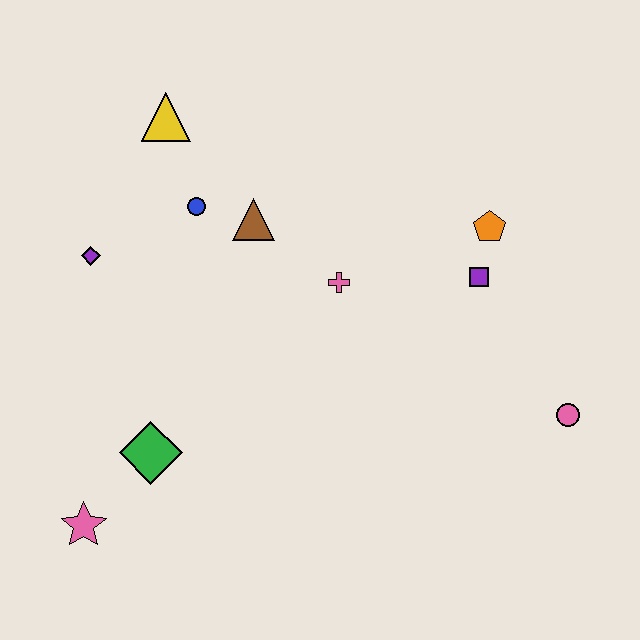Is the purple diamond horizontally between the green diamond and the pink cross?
No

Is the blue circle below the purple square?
No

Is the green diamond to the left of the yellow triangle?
Yes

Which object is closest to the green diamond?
The pink star is closest to the green diamond.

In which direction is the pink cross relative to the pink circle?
The pink cross is to the left of the pink circle.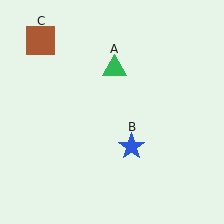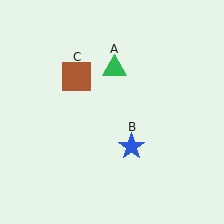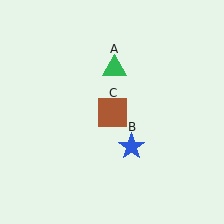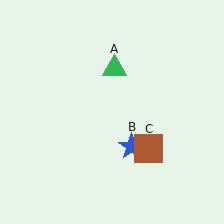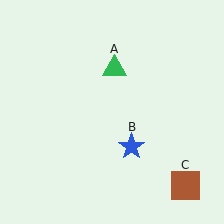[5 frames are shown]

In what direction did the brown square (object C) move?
The brown square (object C) moved down and to the right.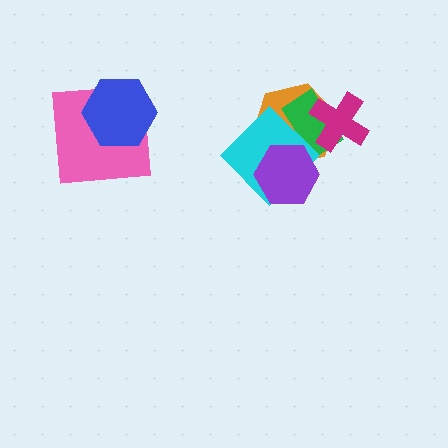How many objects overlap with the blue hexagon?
1 object overlaps with the blue hexagon.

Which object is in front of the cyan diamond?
The purple hexagon is in front of the cyan diamond.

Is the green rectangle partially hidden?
Yes, it is partially covered by another shape.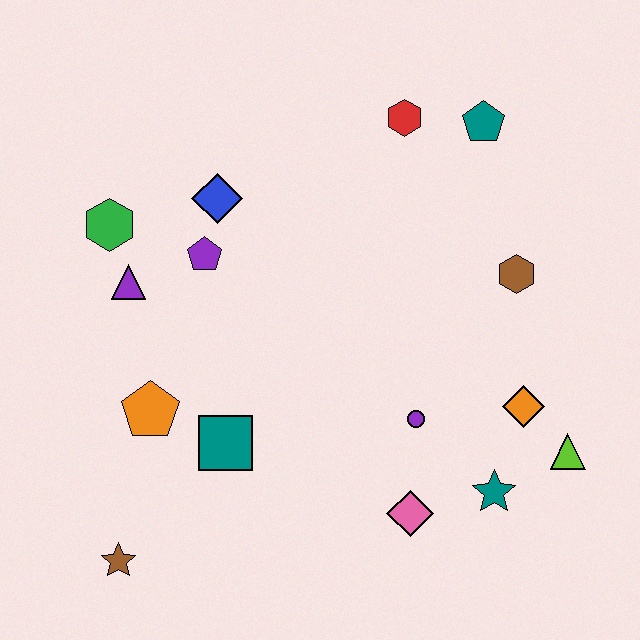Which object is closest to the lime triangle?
The orange diamond is closest to the lime triangle.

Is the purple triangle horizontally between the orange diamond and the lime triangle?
No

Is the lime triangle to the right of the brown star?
Yes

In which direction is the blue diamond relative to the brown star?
The blue diamond is above the brown star.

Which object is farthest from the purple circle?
The green hexagon is farthest from the purple circle.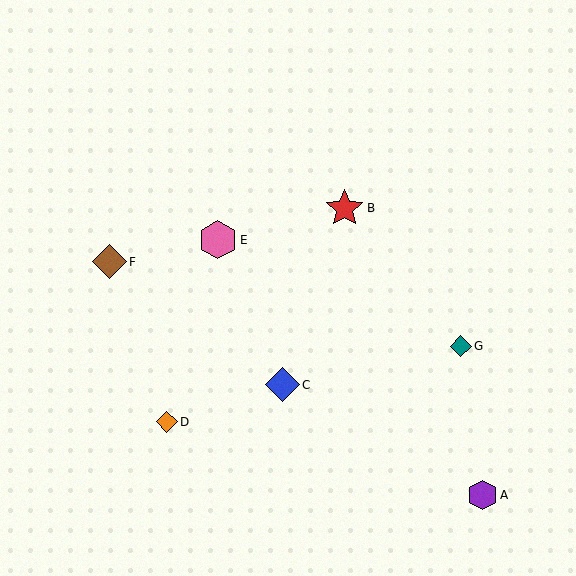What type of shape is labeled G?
Shape G is a teal diamond.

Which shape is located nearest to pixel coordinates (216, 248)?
The pink hexagon (labeled E) at (218, 240) is nearest to that location.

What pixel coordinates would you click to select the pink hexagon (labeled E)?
Click at (218, 240) to select the pink hexagon E.